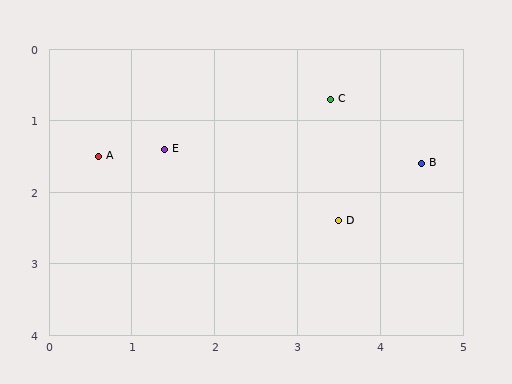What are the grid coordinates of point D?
Point D is at approximately (3.5, 2.4).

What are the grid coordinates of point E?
Point E is at approximately (1.4, 1.4).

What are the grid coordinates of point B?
Point B is at approximately (4.5, 1.6).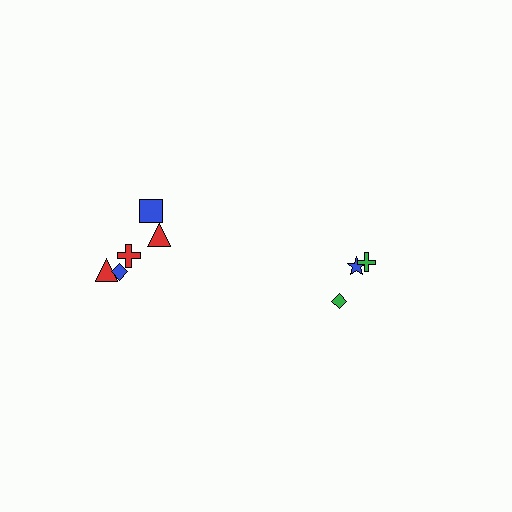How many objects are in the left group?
There are 5 objects.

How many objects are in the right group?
There are 3 objects.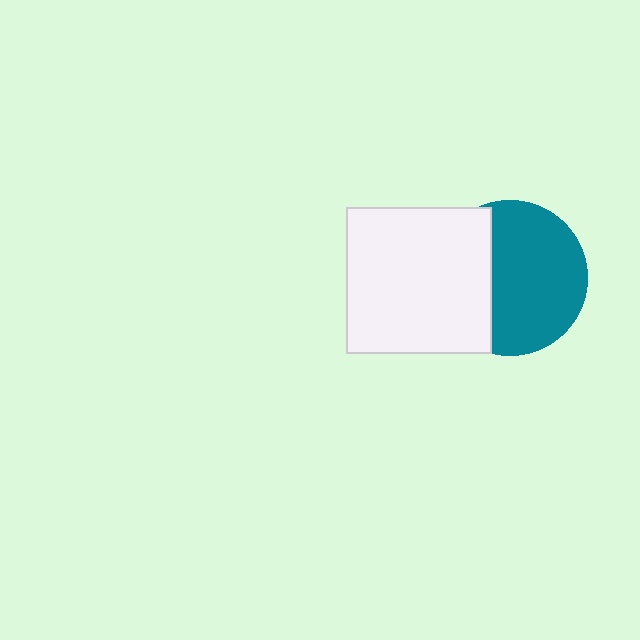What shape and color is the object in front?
The object in front is a white square.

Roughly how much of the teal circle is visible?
Most of it is visible (roughly 65%).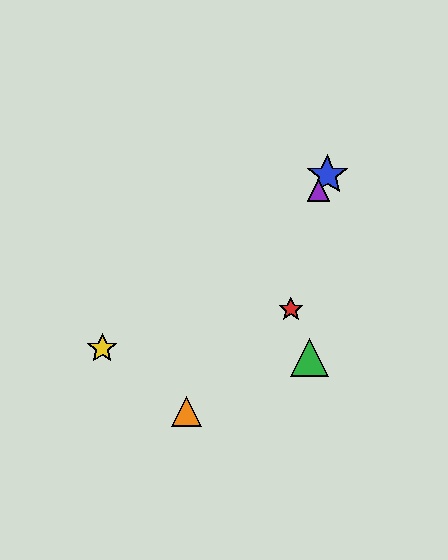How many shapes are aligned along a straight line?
3 shapes (the blue star, the purple triangle, the orange triangle) are aligned along a straight line.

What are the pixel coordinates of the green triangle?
The green triangle is at (310, 357).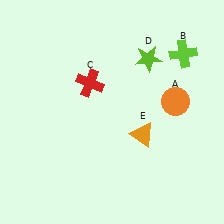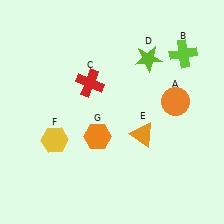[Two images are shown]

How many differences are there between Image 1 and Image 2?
There are 2 differences between the two images.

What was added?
A yellow hexagon (F), an orange hexagon (G) were added in Image 2.